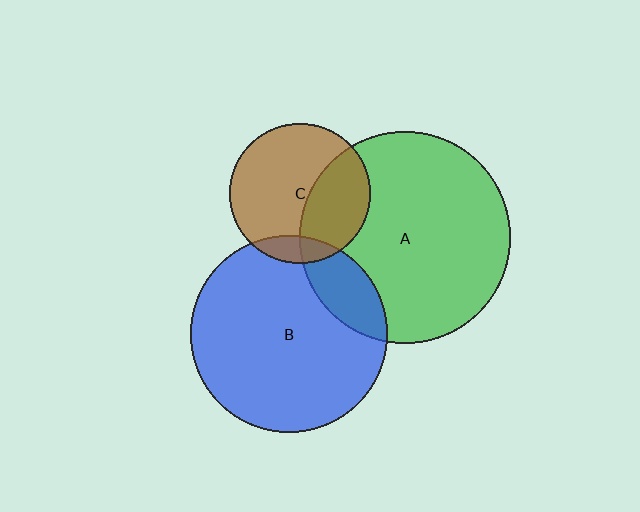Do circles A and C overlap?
Yes.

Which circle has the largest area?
Circle A (green).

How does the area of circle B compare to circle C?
Approximately 2.0 times.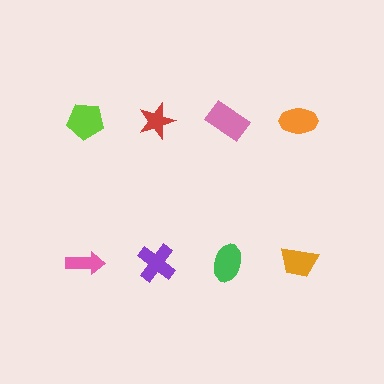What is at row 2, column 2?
A purple cross.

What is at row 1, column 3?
A pink rectangle.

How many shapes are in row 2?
4 shapes.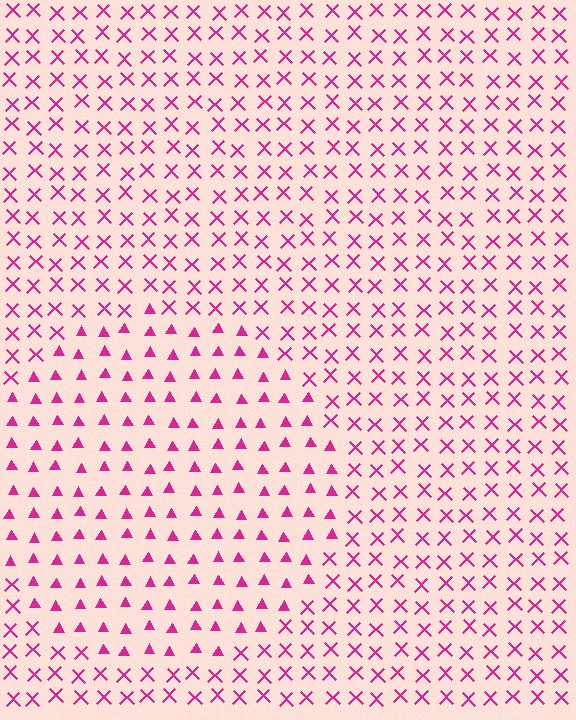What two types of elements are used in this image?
The image uses triangles inside the circle region and X marks outside it.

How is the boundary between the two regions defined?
The boundary is defined by a change in element shape: triangles inside vs. X marks outside. All elements share the same color and spacing.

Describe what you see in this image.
The image is filled with small magenta elements arranged in a uniform grid. A circle-shaped region contains triangles, while the surrounding area contains X marks. The boundary is defined purely by the change in element shape.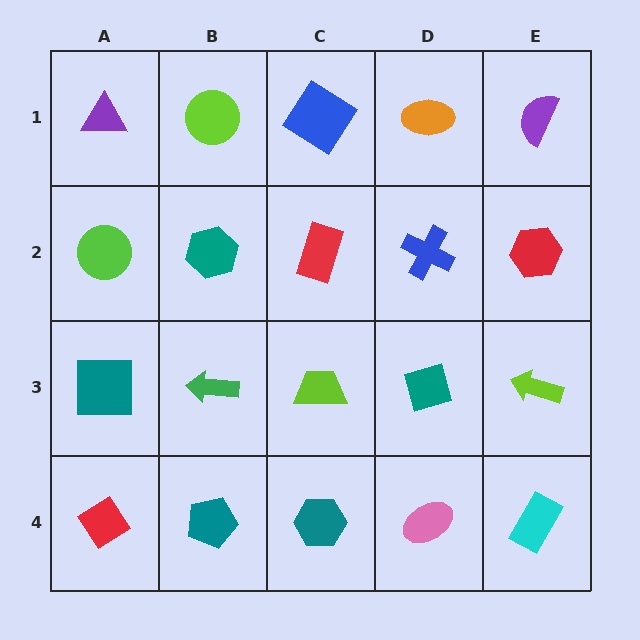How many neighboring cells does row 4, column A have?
2.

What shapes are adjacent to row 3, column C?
A red rectangle (row 2, column C), a teal hexagon (row 4, column C), a green arrow (row 3, column B), a teal diamond (row 3, column D).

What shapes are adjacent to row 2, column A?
A purple triangle (row 1, column A), a teal square (row 3, column A), a teal hexagon (row 2, column B).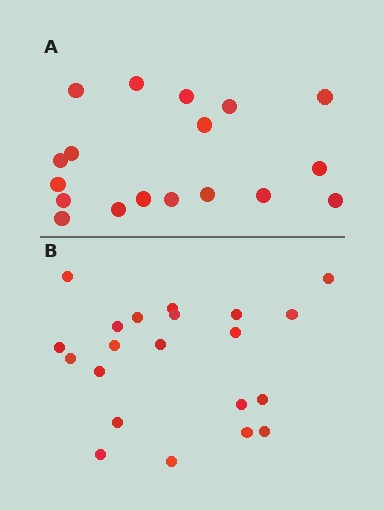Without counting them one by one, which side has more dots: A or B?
Region B (the bottom region) has more dots.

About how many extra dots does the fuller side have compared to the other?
Region B has just a few more — roughly 2 or 3 more dots than region A.